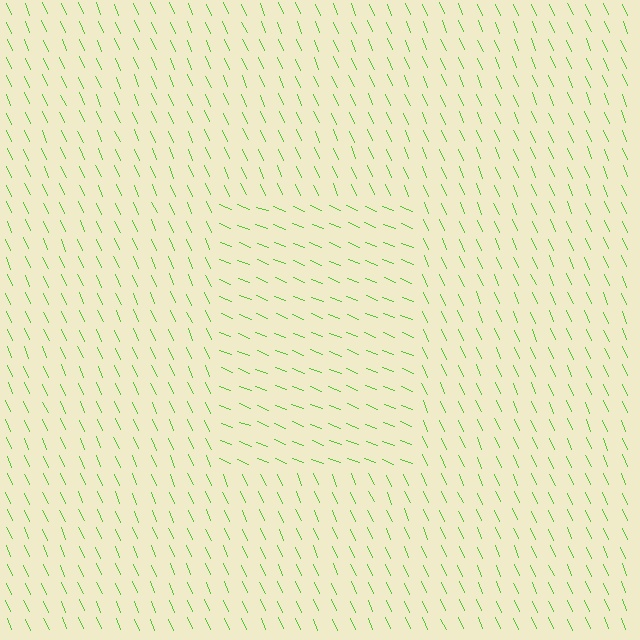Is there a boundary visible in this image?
Yes, there is a texture boundary formed by a change in line orientation.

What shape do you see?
I see a rectangle.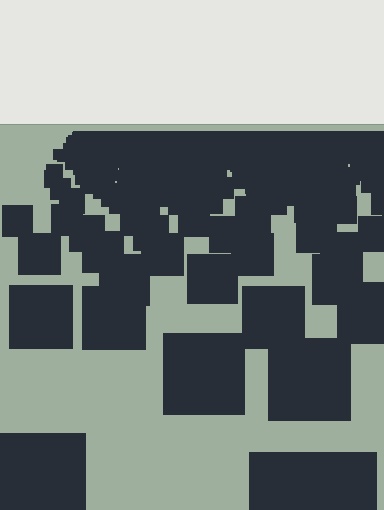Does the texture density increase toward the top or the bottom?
Density increases toward the top.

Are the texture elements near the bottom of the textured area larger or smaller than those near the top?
Larger. Near the bottom, elements are closer to the viewer and appear at a bigger on-screen size.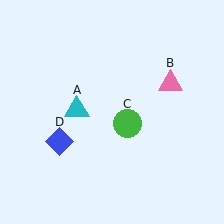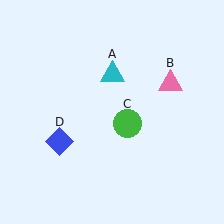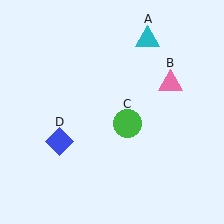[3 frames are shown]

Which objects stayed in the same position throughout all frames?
Pink triangle (object B) and green circle (object C) and blue diamond (object D) remained stationary.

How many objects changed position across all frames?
1 object changed position: cyan triangle (object A).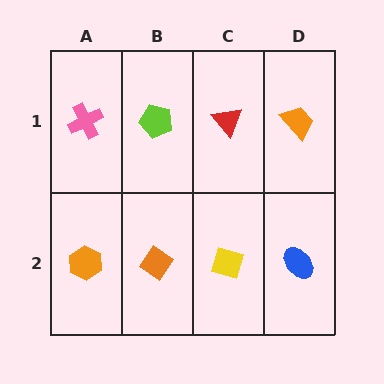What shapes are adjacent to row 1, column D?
A blue ellipse (row 2, column D), a red triangle (row 1, column C).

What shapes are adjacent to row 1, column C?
A yellow diamond (row 2, column C), a lime pentagon (row 1, column B), an orange trapezoid (row 1, column D).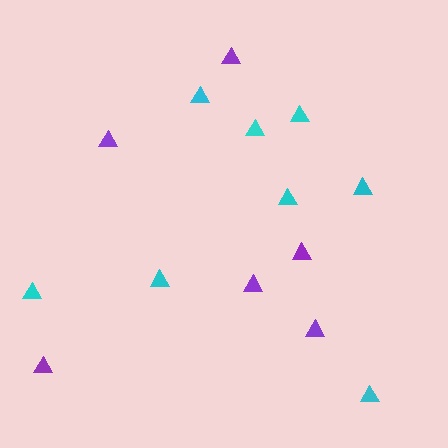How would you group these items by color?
There are 2 groups: one group of cyan triangles (8) and one group of purple triangles (6).